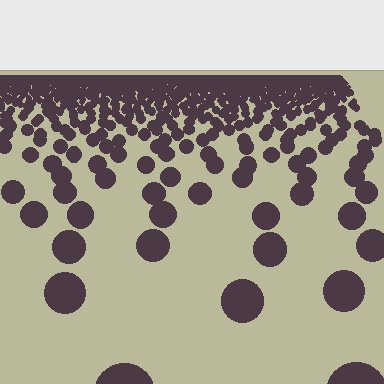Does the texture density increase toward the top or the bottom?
Density increases toward the top.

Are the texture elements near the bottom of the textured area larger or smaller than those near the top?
Larger. Near the bottom, elements are closer to the viewer and appear at a bigger on-screen size.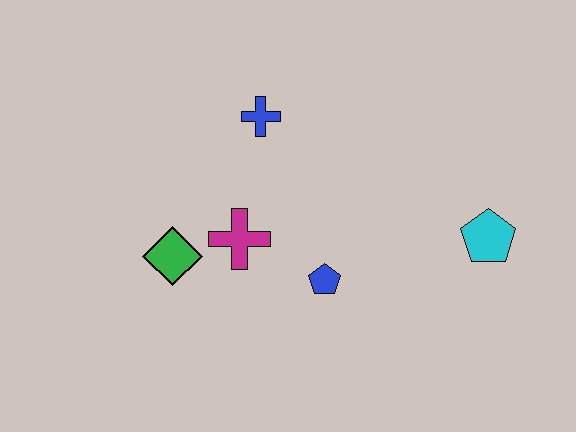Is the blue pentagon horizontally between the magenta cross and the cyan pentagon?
Yes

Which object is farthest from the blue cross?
The cyan pentagon is farthest from the blue cross.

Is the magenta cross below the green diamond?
No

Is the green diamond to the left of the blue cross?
Yes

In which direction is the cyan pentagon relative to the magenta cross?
The cyan pentagon is to the right of the magenta cross.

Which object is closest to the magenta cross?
The green diamond is closest to the magenta cross.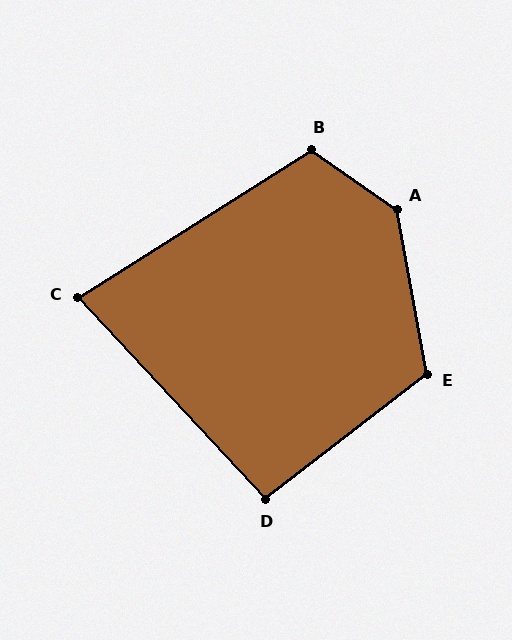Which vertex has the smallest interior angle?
C, at approximately 80 degrees.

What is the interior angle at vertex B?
Approximately 113 degrees (obtuse).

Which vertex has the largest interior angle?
A, at approximately 135 degrees.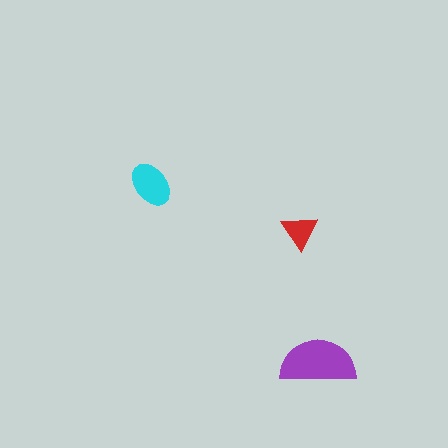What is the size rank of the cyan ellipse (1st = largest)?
2nd.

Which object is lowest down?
The purple semicircle is bottommost.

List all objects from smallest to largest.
The red triangle, the cyan ellipse, the purple semicircle.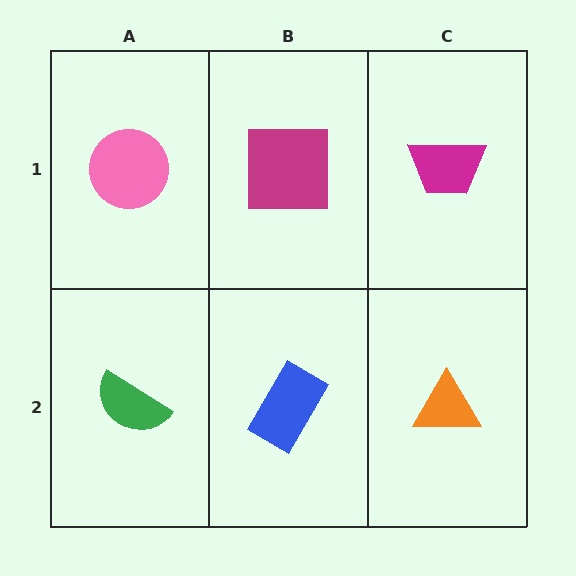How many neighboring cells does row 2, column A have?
2.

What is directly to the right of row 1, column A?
A magenta square.